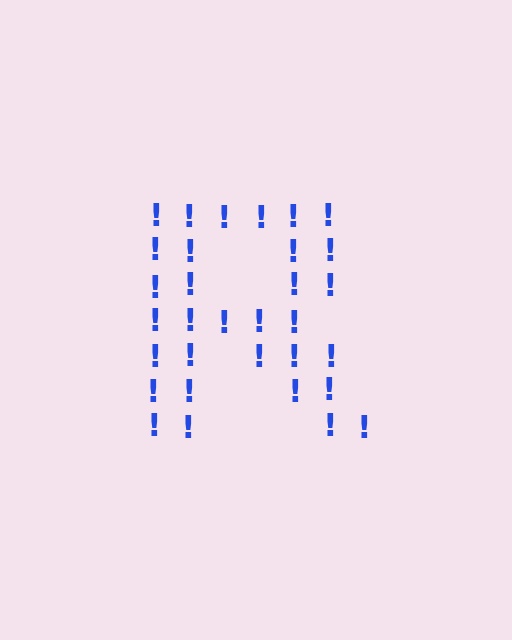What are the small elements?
The small elements are exclamation marks.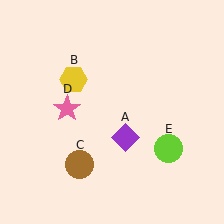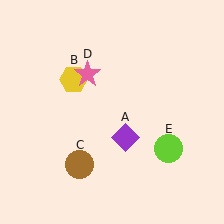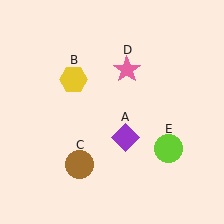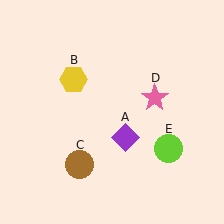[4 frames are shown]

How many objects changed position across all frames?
1 object changed position: pink star (object D).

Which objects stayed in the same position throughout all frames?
Purple diamond (object A) and yellow hexagon (object B) and brown circle (object C) and lime circle (object E) remained stationary.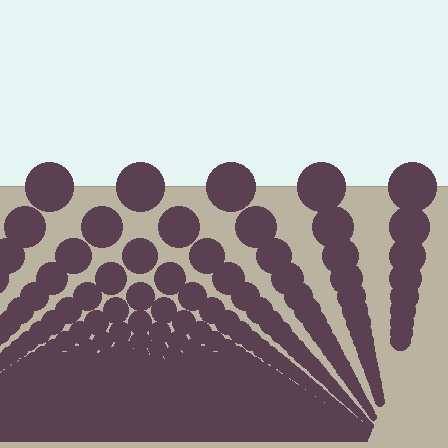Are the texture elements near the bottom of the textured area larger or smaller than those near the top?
Smaller. The gradient is inverted — elements near the bottom are smaller and denser.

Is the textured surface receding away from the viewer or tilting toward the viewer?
The surface appears to tilt toward the viewer. Texture elements get larger and sparser toward the top.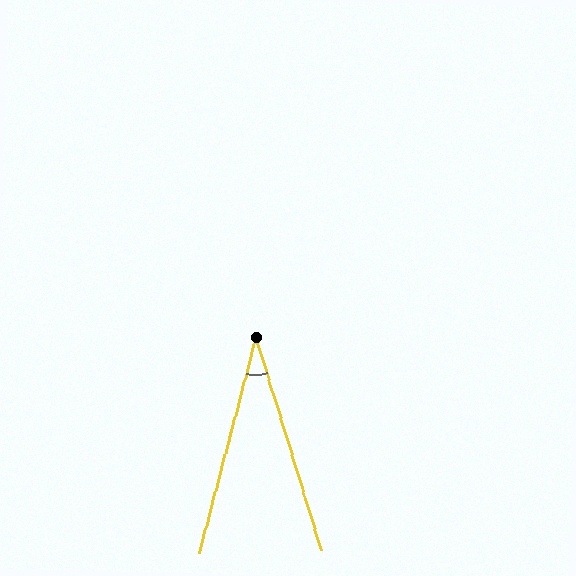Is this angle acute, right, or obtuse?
It is acute.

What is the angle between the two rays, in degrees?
Approximately 32 degrees.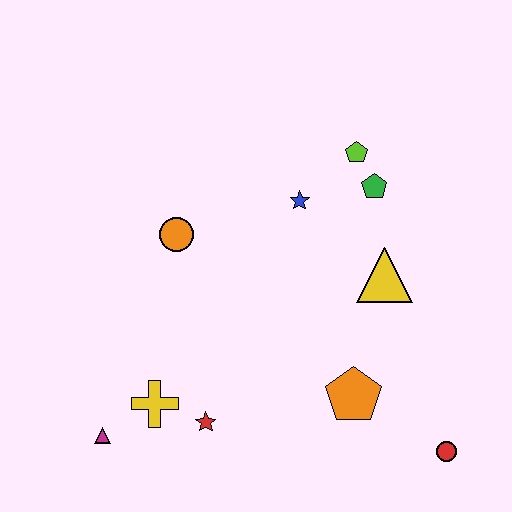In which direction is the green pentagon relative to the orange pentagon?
The green pentagon is above the orange pentagon.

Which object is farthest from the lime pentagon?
The magenta triangle is farthest from the lime pentagon.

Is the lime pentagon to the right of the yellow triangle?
No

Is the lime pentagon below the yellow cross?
No